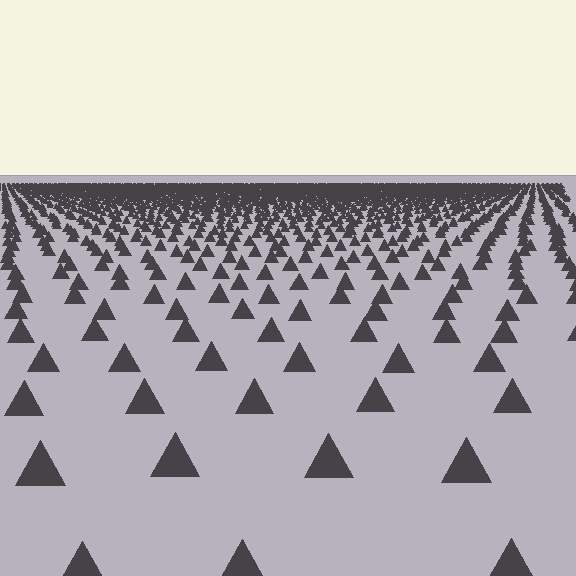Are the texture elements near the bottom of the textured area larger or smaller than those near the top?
Larger. Near the bottom, elements are closer to the viewer and appear at a bigger on-screen size.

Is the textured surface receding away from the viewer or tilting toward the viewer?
The surface is receding away from the viewer. Texture elements get smaller and denser toward the top.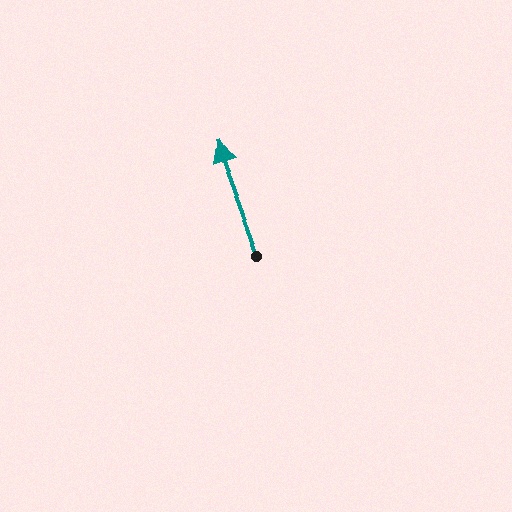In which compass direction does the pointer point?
North.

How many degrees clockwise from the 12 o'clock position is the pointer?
Approximately 339 degrees.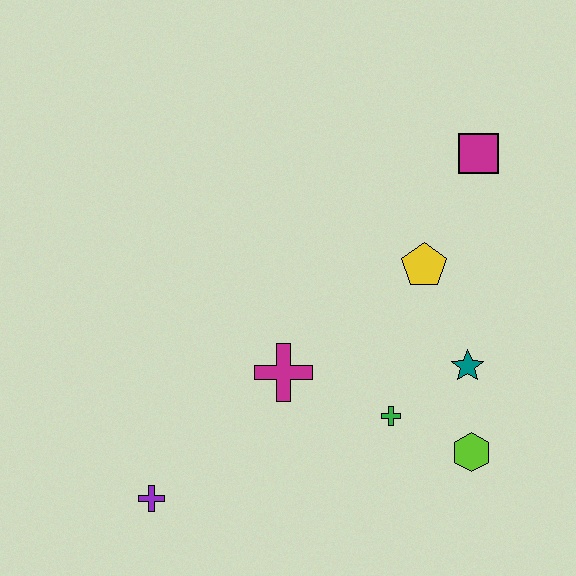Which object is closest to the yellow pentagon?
The teal star is closest to the yellow pentagon.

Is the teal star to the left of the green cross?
No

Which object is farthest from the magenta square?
The purple cross is farthest from the magenta square.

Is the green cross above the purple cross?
Yes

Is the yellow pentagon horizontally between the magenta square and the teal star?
No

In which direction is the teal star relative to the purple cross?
The teal star is to the right of the purple cross.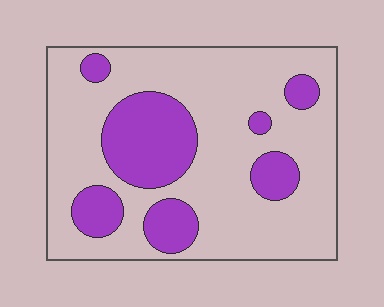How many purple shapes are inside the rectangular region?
7.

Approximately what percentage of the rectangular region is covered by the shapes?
Approximately 25%.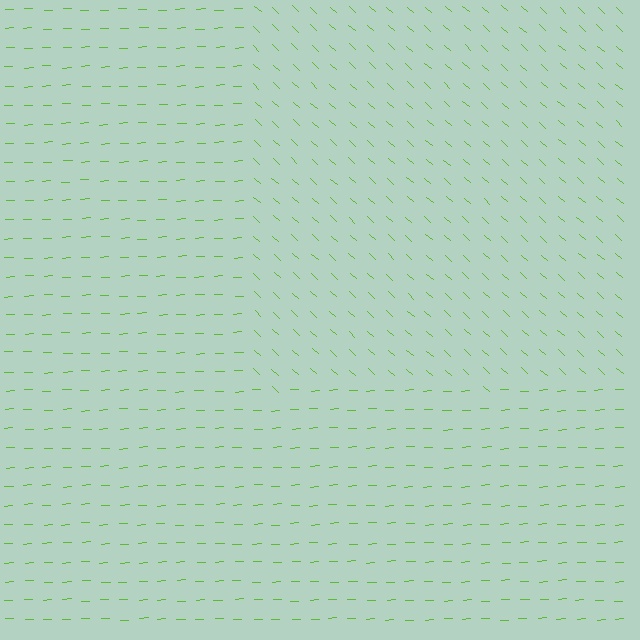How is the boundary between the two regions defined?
The boundary is defined purely by a change in line orientation (approximately 45 degrees difference). All lines are the same color and thickness.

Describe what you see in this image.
The image is filled with small lime line segments. A rectangle region in the image has lines oriented differently from the surrounding lines, creating a visible texture boundary.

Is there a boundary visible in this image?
Yes, there is a texture boundary formed by a change in line orientation.